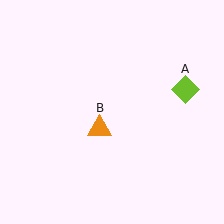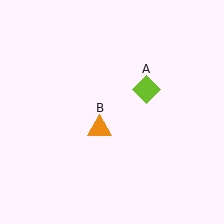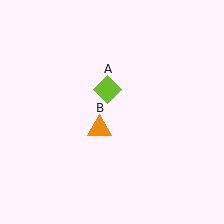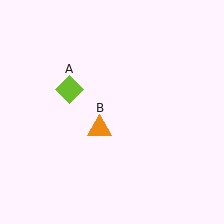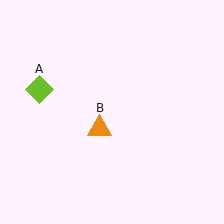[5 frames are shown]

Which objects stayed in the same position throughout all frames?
Orange triangle (object B) remained stationary.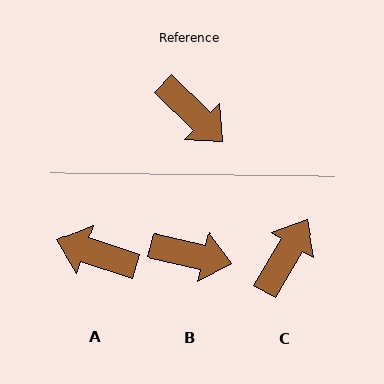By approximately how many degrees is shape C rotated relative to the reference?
Approximately 104 degrees counter-clockwise.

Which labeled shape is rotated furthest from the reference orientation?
A, about 154 degrees away.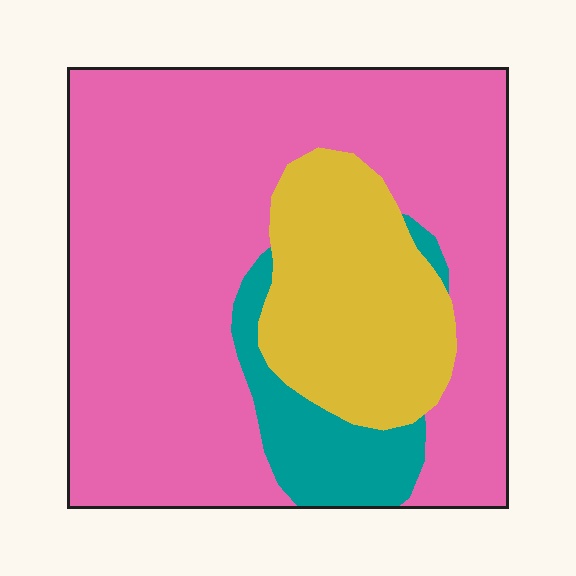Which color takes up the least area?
Teal, at roughly 10%.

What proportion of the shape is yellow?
Yellow covers 21% of the shape.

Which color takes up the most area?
Pink, at roughly 70%.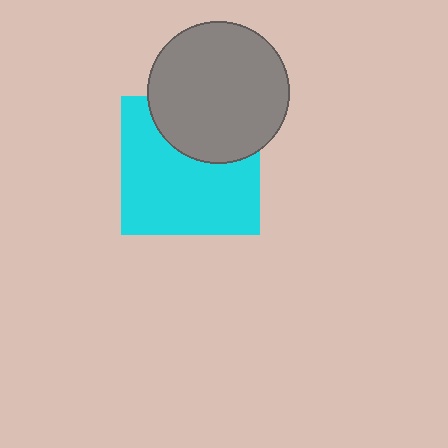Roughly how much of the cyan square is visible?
Most of it is visible (roughly 67%).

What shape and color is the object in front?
The object in front is a gray circle.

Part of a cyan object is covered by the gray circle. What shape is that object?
It is a square.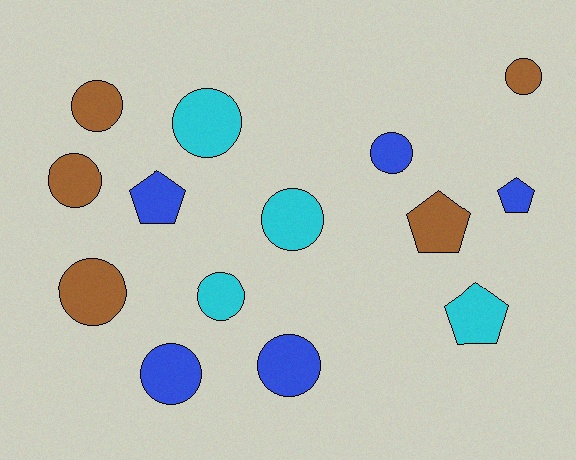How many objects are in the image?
There are 14 objects.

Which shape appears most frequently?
Circle, with 10 objects.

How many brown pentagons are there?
There is 1 brown pentagon.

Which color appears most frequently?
Brown, with 5 objects.